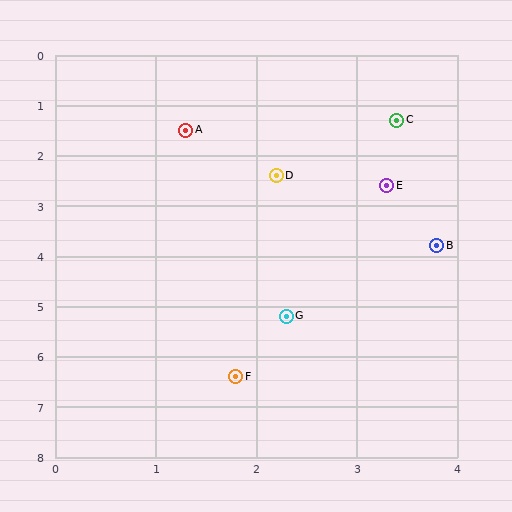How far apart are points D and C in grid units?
Points D and C are about 1.6 grid units apart.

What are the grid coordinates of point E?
Point E is at approximately (3.3, 2.6).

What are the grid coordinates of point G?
Point G is at approximately (2.3, 5.2).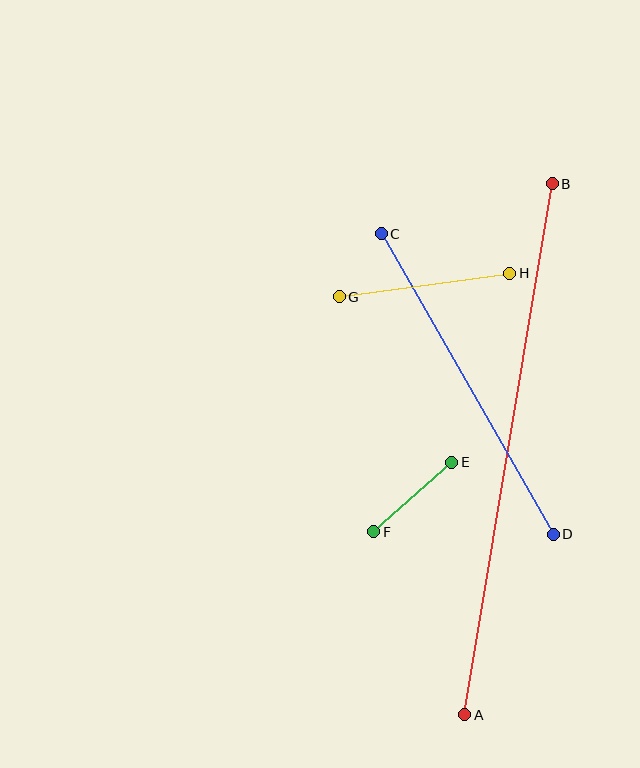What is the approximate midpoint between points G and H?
The midpoint is at approximately (425, 285) pixels.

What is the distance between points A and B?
The distance is approximately 538 pixels.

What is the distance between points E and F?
The distance is approximately 105 pixels.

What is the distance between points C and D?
The distance is approximately 346 pixels.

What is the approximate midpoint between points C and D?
The midpoint is at approximately (467, 384) pixels.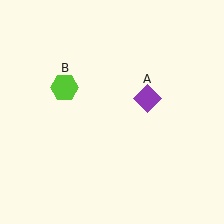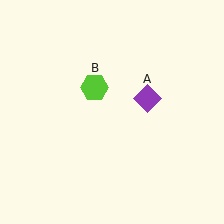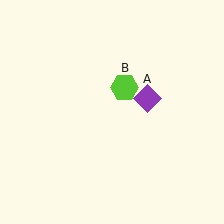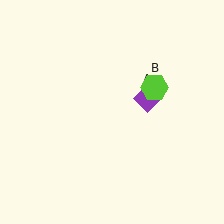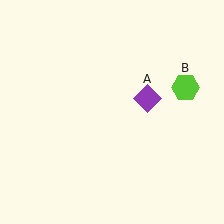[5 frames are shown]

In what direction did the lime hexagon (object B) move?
The lime hexagon (object B) moved right.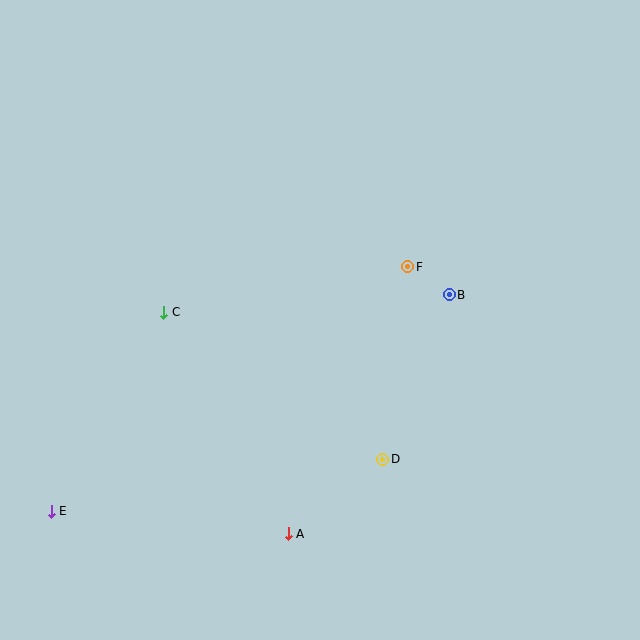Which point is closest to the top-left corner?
Point C is closest to the top-left corner.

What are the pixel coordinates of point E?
Point E is at (51, 511).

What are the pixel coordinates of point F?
Point F is at (408, 267).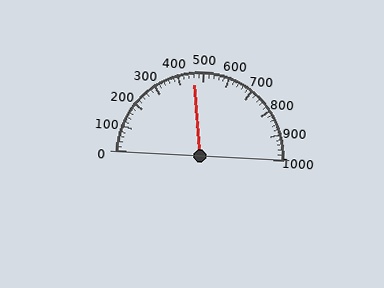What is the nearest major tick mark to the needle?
The nearest major tick mark is 500.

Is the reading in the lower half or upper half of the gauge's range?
The reading is in the lower half of the range (0 to 1000).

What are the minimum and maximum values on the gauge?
The gauge ranges from 0 to 1000.